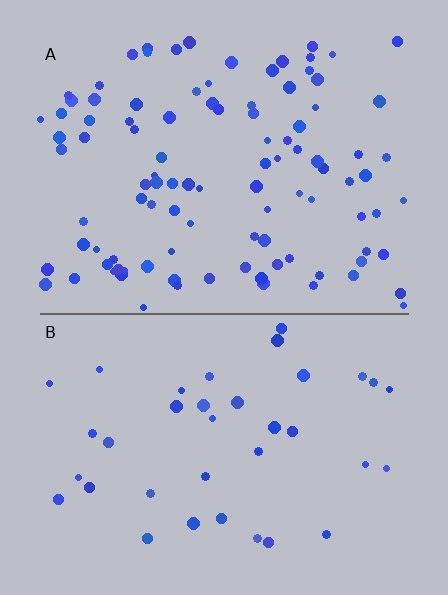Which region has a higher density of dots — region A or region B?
A (the top).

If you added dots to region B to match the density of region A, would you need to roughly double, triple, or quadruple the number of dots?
Approximately triple.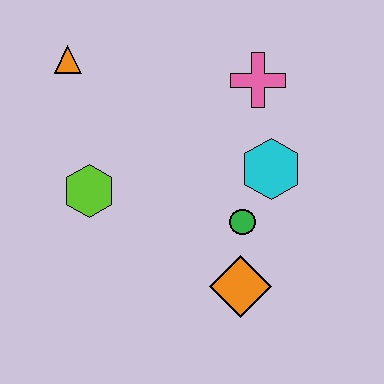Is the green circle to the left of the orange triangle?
No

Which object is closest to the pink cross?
The cyan hexagon is closest to the pink cross.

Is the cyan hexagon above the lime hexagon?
Yes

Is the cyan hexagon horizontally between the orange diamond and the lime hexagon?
No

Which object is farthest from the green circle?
The orange triangle is farthest from the green circle.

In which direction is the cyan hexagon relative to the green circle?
The cyan hexagon is above the green circle.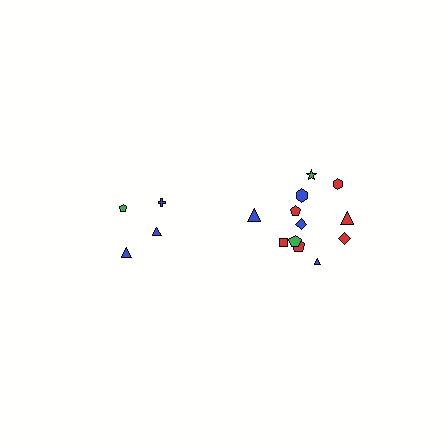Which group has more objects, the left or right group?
The right group.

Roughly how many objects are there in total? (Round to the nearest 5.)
Roughly 15 objects in total.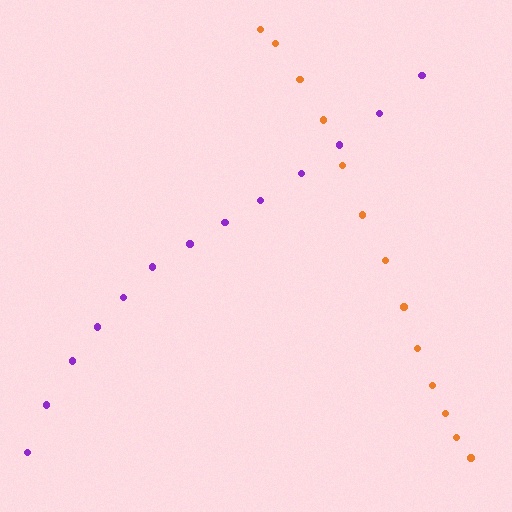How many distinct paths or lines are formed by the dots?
There are 2 distinct paths.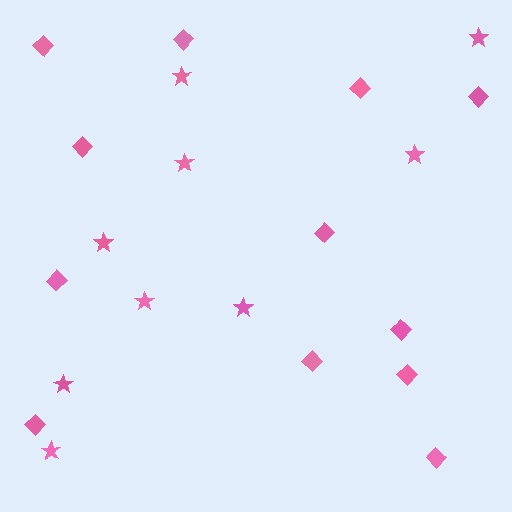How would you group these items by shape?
There are 2 groups: one group of stars (9) and one group of diamonds (12).